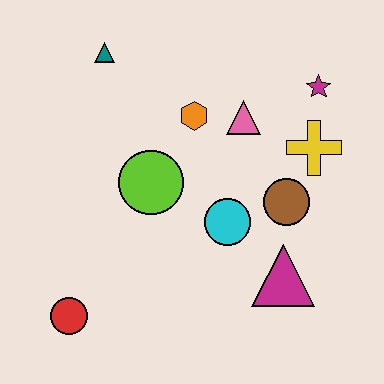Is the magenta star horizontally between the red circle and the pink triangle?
No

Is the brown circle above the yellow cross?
No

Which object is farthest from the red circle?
The magenta star is farthest from the red circle.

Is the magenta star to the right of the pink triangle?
Yes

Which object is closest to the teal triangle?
The orange hexagon is closest to the teal triangle.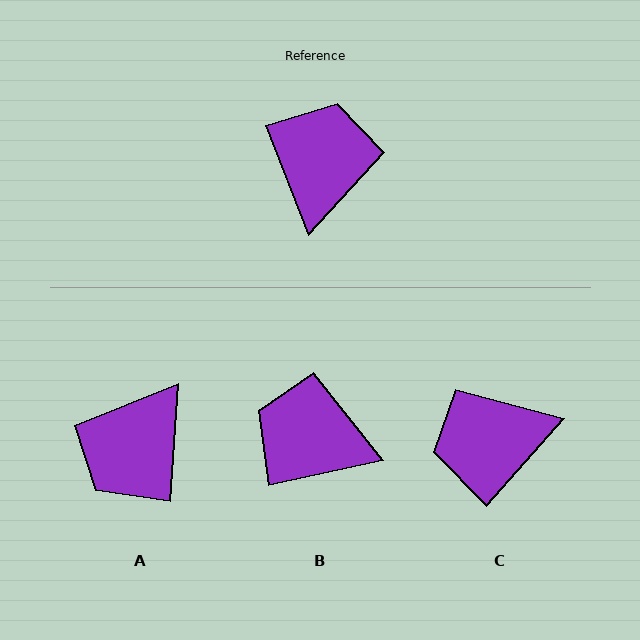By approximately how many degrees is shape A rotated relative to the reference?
Approximately 154 degrees counter-clockwise.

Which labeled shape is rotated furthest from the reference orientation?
A, about 154 degrees away.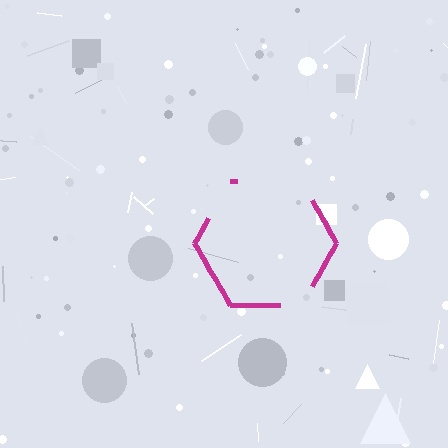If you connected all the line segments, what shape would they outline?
They would outline a hexagon.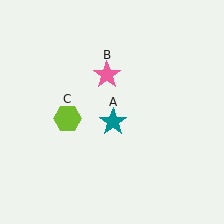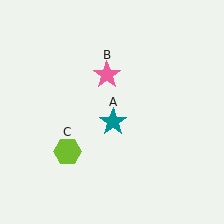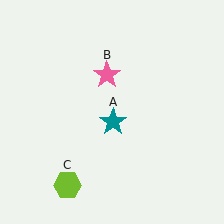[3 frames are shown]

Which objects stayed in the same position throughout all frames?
Teal star (object A) and pink star (object B) remained stationary.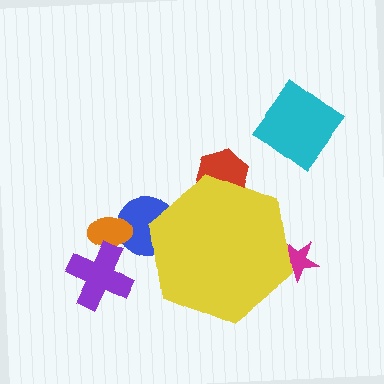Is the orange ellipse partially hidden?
No, the orange ellipse is fully visible.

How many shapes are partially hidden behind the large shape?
3 shapes are partially hidden.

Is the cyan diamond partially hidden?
No, the cyan diamond is fully visible.